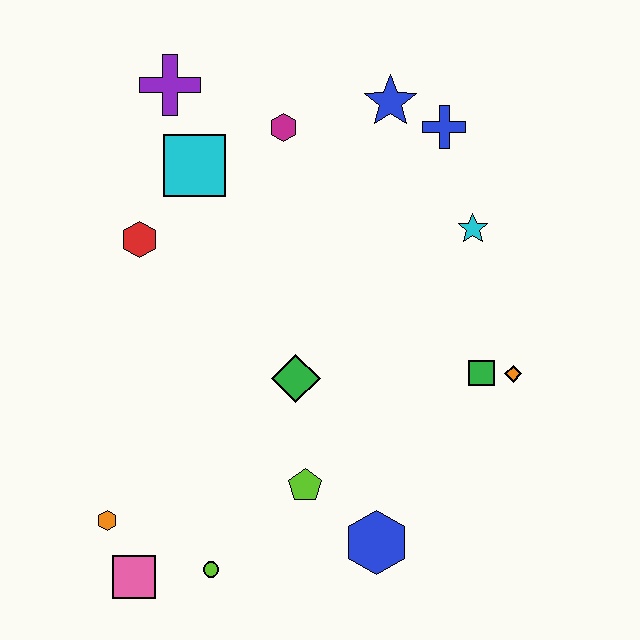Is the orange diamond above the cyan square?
No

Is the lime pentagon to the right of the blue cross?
No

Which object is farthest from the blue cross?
The pink square is farthest from the blue cross.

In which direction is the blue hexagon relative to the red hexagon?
The blue hexagon is below the red hexagon.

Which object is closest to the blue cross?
The blue star is closest to the blue cross.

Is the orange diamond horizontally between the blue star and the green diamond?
No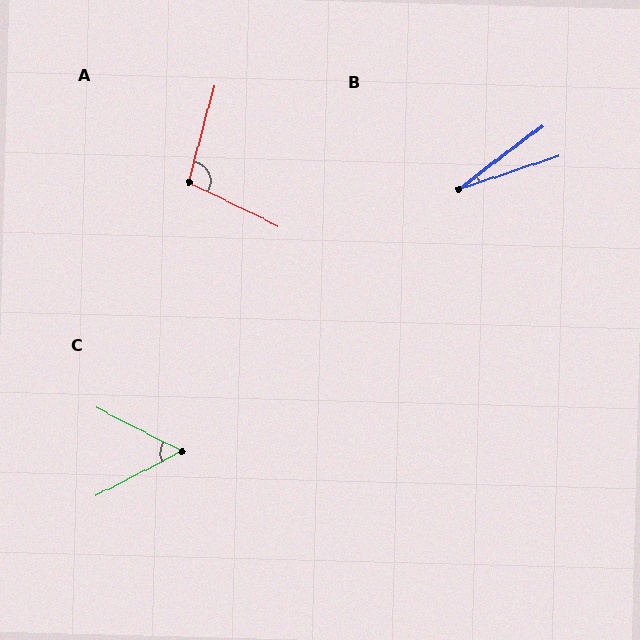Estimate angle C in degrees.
Approximately 54 degrees.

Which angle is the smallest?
B, at approximately 19 degrees.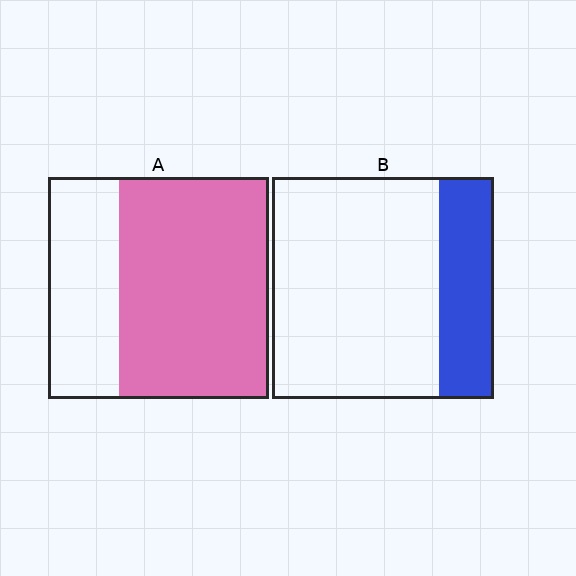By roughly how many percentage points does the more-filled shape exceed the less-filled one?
By roughly 45 percentage points (A over B).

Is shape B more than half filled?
No.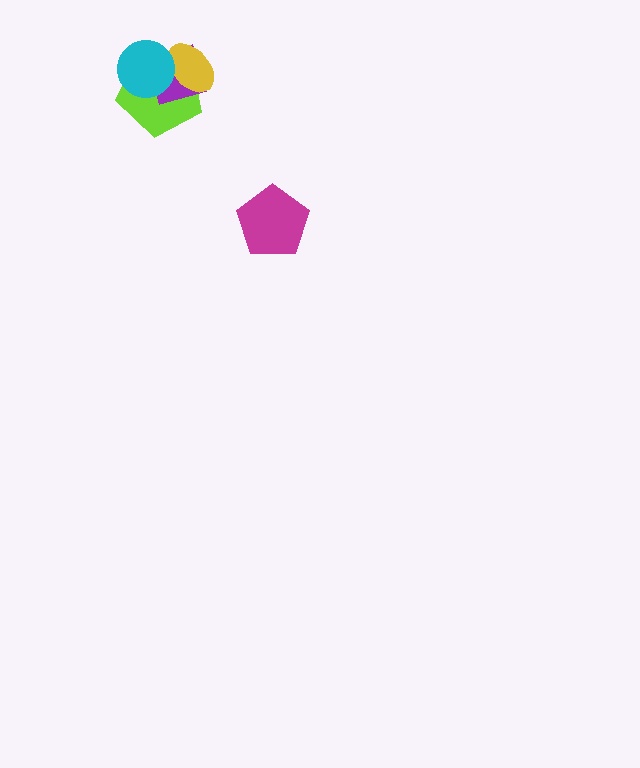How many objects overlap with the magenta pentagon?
0 objects overlap with the magenta pentagon.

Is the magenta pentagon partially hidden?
No, no other shape covers it.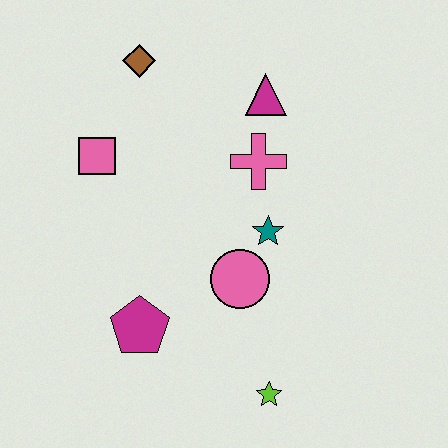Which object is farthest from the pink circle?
The brown diamond is farthest from the pink circle.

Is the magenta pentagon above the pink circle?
No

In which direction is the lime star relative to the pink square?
The lime star is below the pink square.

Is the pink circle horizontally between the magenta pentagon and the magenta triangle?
Yes